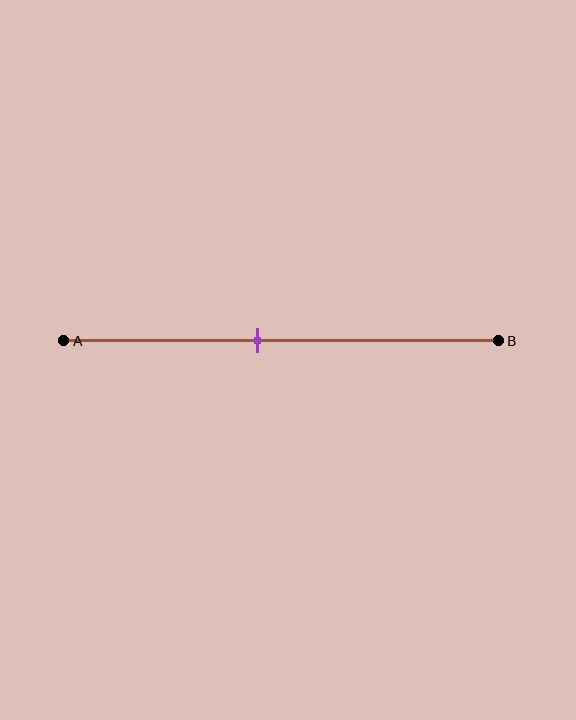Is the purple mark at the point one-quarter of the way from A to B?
No, the mark is at about 45% from A, not at the 25% one-quarter point.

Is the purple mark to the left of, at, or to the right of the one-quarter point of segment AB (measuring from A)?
The purple mark is to the right of the one-quarter point of segment AB.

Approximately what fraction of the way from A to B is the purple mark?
The purple mark is approximately 45% of the way from A to B.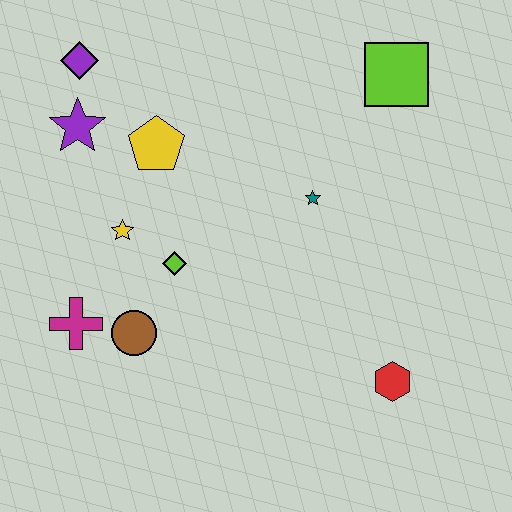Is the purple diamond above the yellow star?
Yes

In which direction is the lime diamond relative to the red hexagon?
The lime diamond is to the left of the red hexagon.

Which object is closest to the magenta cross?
The brown circle is closest to the magenta cross.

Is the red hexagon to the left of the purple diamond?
No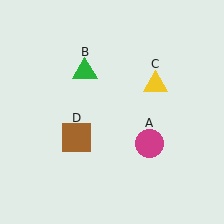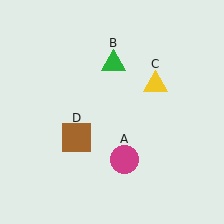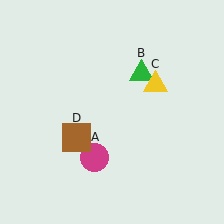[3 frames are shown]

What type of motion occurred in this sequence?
The magenta circle (object A), green triangle (object B) rotated clockwise around the center of the scene.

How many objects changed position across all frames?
2 objects changed position: magenta circle (object A), green triangle (object B).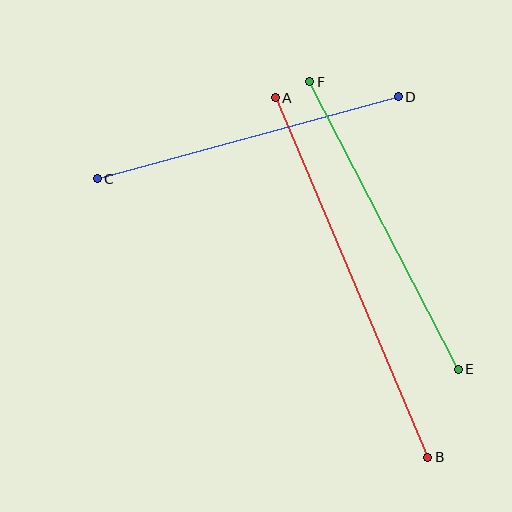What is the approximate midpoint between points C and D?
The midpoint is at approximately (248, 138) pixels.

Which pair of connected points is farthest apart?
Points A and B are farthest apart.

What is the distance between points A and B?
The distance is approximately 391 pixels.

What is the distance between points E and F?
The distance is approximately 324 pixels.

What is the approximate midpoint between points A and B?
The midpoint is at approximately (351, 278) pixels.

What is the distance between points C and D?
The distance is approximately 312 pixels.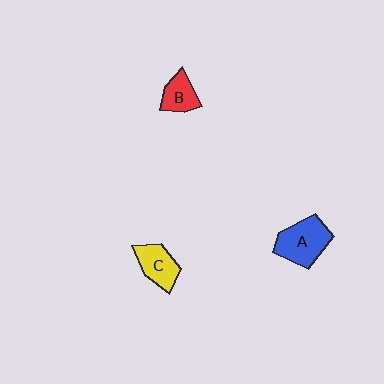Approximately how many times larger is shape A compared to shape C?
Approximately 1.4 times.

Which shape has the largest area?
Shape A (blue).